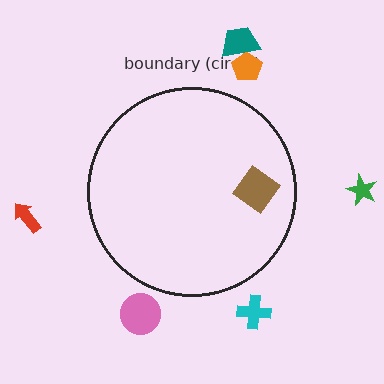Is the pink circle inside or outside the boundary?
Outside.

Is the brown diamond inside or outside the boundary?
Inside.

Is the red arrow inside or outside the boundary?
Outside.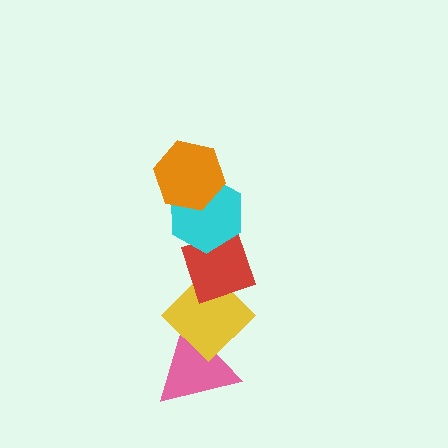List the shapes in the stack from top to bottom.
From top to bottom: the orange hexagon, the cyan hexagon, the red diamond, the yellow diamond, the pink triangle.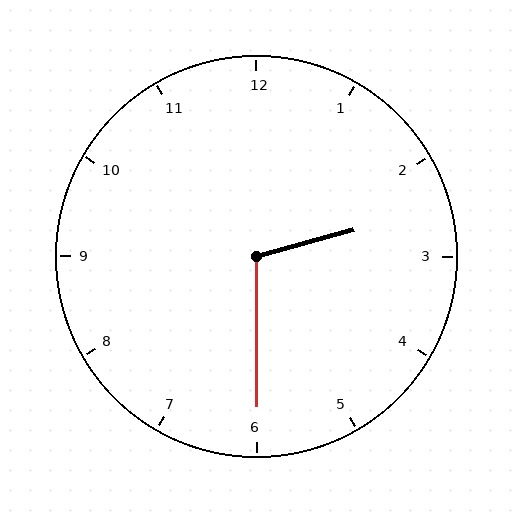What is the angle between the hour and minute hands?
Approximately 105 degrees.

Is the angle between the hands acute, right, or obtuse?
It is obtuse.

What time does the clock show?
2:30.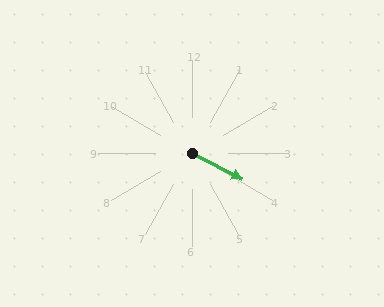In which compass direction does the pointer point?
Southeast.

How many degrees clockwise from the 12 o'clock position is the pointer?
Approximately 117 degrees.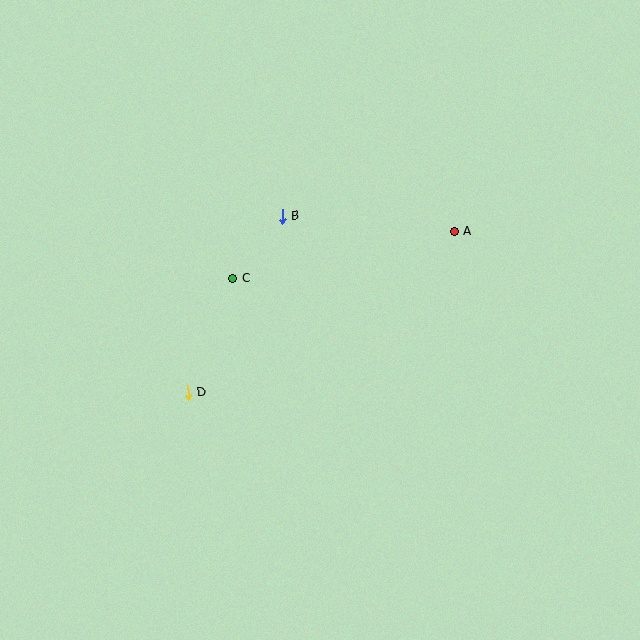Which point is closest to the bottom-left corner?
Point D is closest to the bottom-left corner.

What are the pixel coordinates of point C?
Point C is at (233, 278).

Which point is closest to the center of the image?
Point C at (233, 278) is closest to the center.